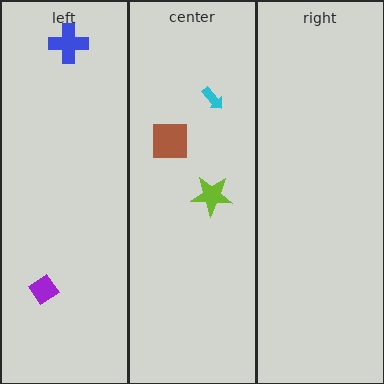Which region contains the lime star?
The center region.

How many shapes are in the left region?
2.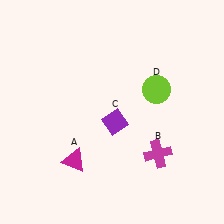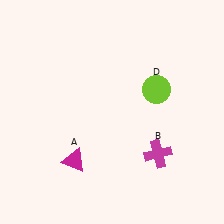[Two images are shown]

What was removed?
The purple diamond (C) was removed in Image 2.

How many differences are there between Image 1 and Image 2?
There is 1 difference between the two images.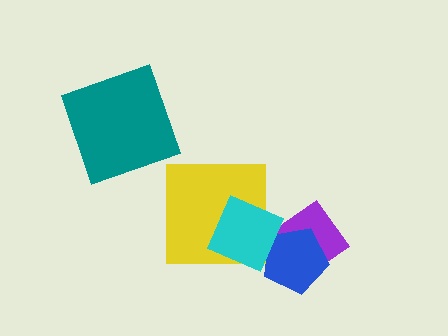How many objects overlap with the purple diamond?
1 object overlaps with the purple diamond.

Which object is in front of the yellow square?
The cyan diamond is in front of the yellow square.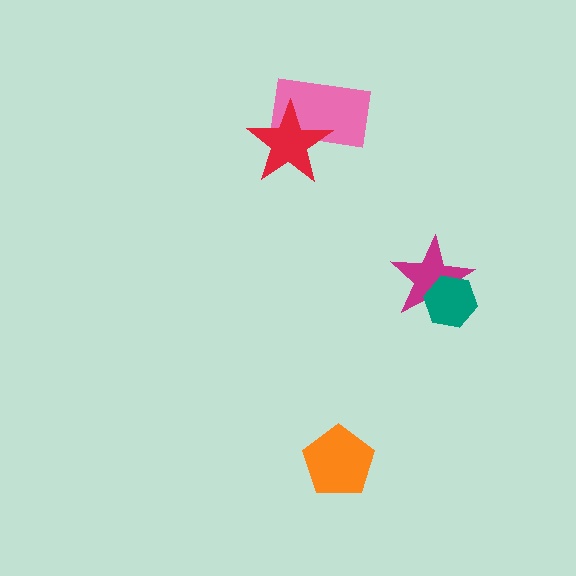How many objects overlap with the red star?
1 object overlaps with the red star.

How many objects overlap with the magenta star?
1 object overlaps with the magenta star.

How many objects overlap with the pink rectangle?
1 object overlaps with the pink rectangle.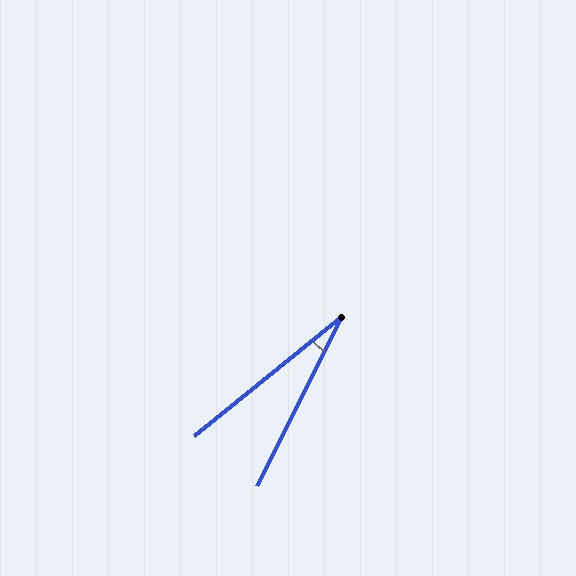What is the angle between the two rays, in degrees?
Approximately 24 degrees.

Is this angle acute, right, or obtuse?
It is acute.